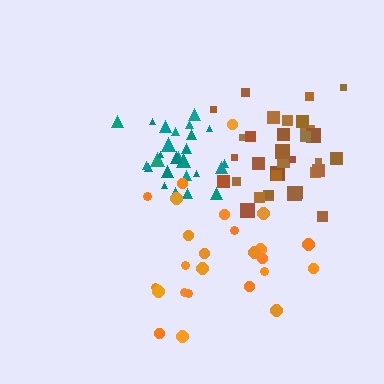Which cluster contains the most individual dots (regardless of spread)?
Brown (33).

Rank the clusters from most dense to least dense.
teal, brown, orange.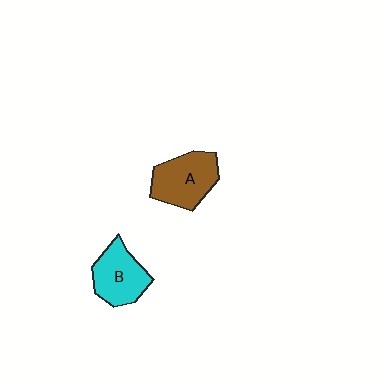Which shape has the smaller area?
Shape B (cyan).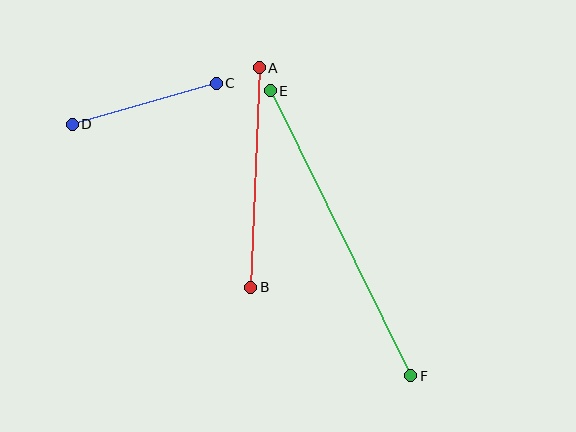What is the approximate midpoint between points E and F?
The midpoint is at approximately (340, 233) pixels.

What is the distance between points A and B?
The distance is approximately 220 pixels.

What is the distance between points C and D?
The distance is approximately 150 pixels.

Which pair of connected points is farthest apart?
Points E and F are farthest apart.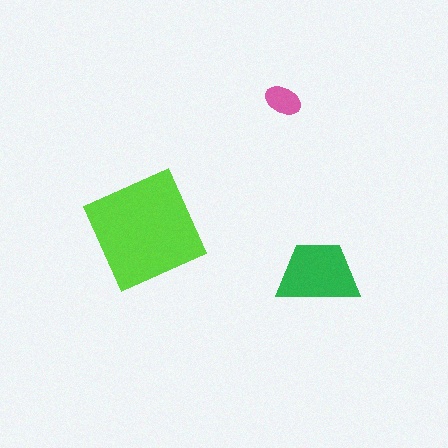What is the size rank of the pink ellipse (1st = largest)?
3rd.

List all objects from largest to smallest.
The lime square, the green trapezoid, the pink ellipse.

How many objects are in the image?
There are 3 objects in the image.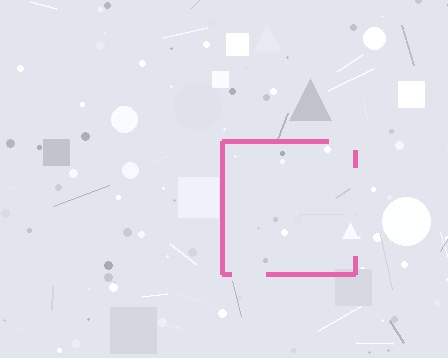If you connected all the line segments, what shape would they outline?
They would outline a square.